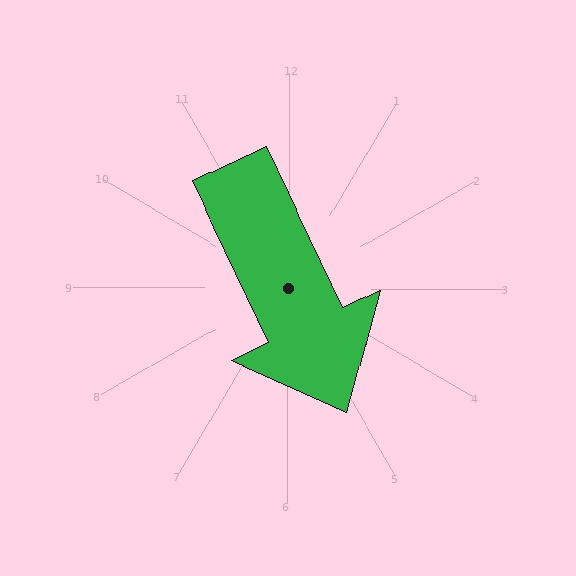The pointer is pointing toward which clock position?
Roughly 5 o'clock.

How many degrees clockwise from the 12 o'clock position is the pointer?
Approximately 154 degrees.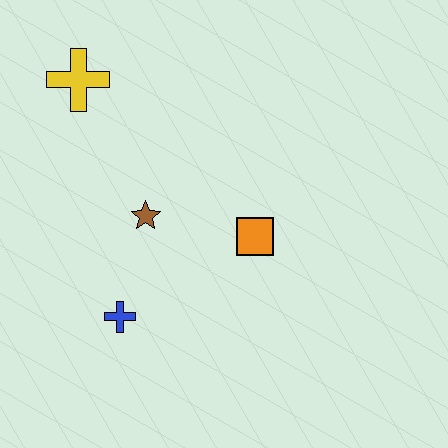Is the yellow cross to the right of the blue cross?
No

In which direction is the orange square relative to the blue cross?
The orange square is to the right of the blue cross.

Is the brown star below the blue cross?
No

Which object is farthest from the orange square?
The yellow cross is farthest from the orange square.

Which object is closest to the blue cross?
The brown star is closest to the blue cross.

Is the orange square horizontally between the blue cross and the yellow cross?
No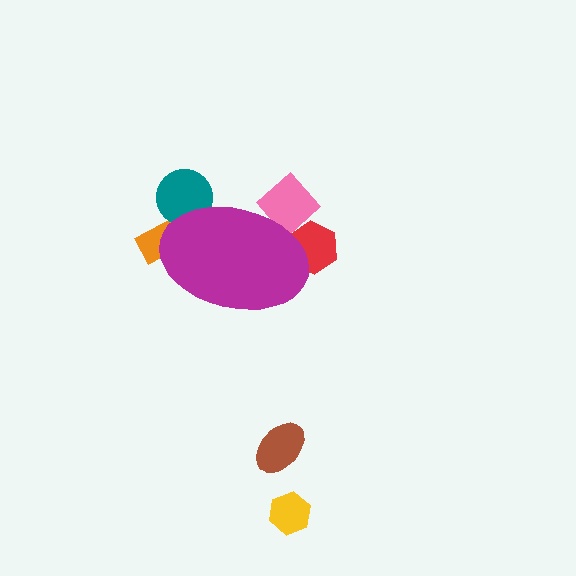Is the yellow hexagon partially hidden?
No, the yellow hexagon is fully visible.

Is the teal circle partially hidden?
Yes, the teal circle is partially hidden behind the magenta ellipse.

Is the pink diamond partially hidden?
Yes, the pink diamond is partially hidden behind the magenta ellipse.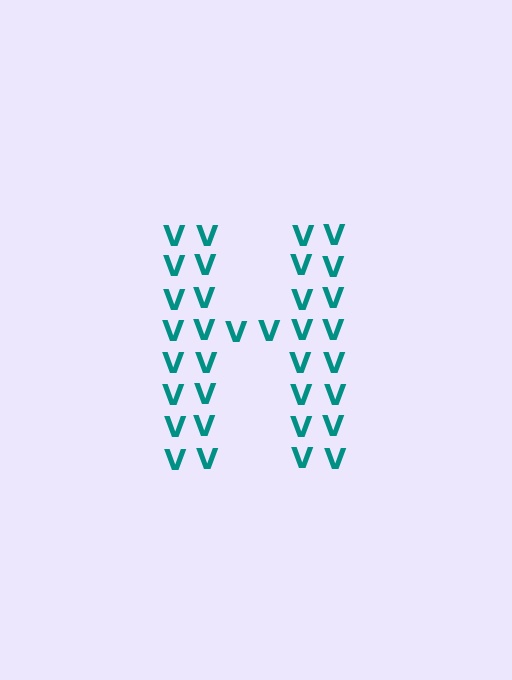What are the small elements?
The small elements are letter V's.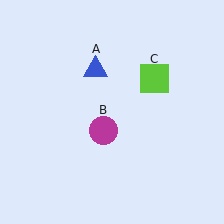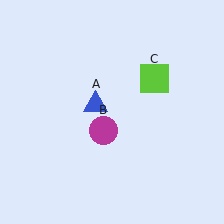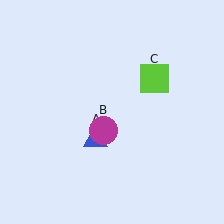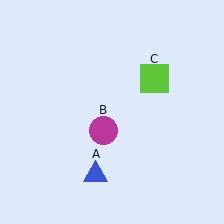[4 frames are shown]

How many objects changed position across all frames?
1 object changed position: blue triangle (object A).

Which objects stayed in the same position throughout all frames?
Magenta circle (object B) and lime square (object C) remained stationary.